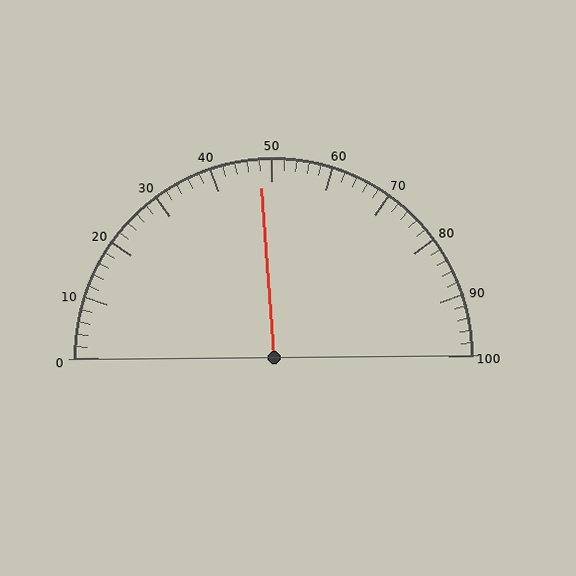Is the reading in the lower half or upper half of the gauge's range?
The reading is in the lower half of the range (0 to 100).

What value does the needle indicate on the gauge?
The needle indicates approximately 48.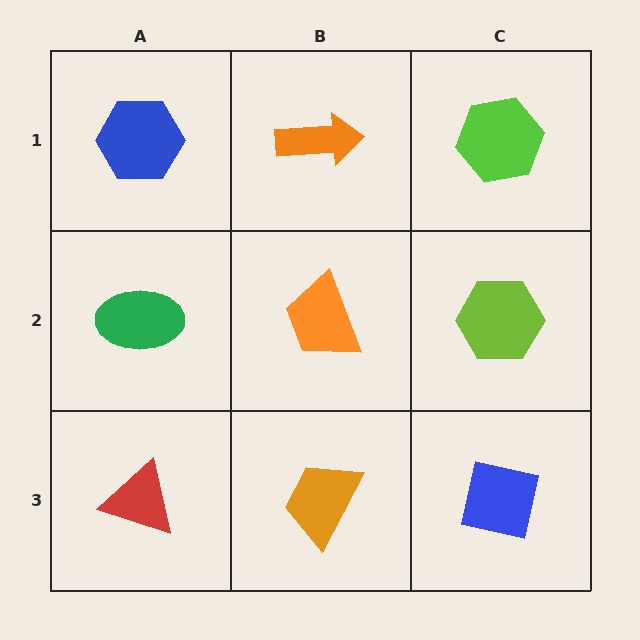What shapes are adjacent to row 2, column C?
A lime hexagon (row 1, column C), a blue square (row 3, column C), an orange trapezoid (row 2, column B).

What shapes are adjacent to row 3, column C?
A lime hexagon (row 2, column C), an orange trapezoid (row 3, column B).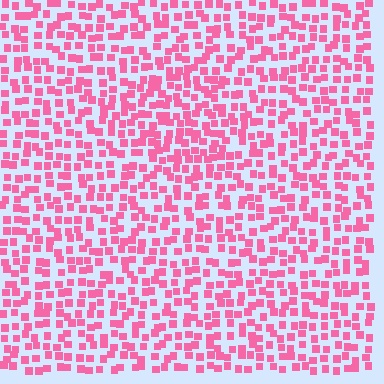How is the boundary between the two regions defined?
The boundary is defined by a change in element density (approximately 1.4x ratio). All elements are the same color, size, and shape.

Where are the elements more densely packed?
The elements are more densely packed inside the diamond boundary.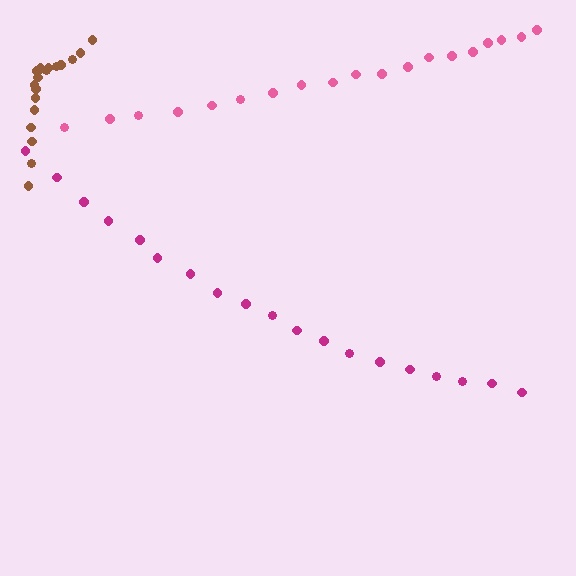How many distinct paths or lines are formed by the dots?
There are 3 distinct paths.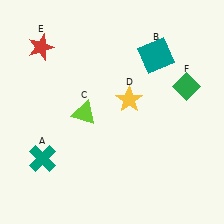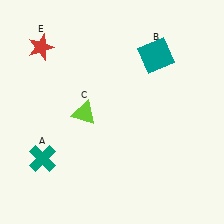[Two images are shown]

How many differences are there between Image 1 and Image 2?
There are 2 differences between the two images.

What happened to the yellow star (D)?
The yellow star (D) was removed in Image 2. It was in the top-right area of Image 1.